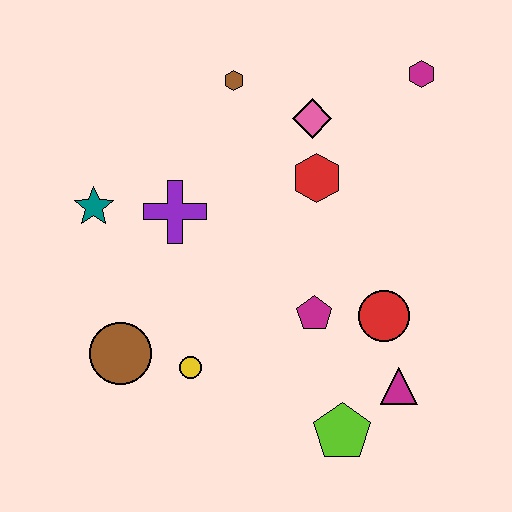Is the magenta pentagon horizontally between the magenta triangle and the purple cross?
Yes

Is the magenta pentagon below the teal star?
Yes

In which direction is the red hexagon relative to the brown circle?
The red hexagon is to the right of the brown circle.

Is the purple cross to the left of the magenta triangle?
Yes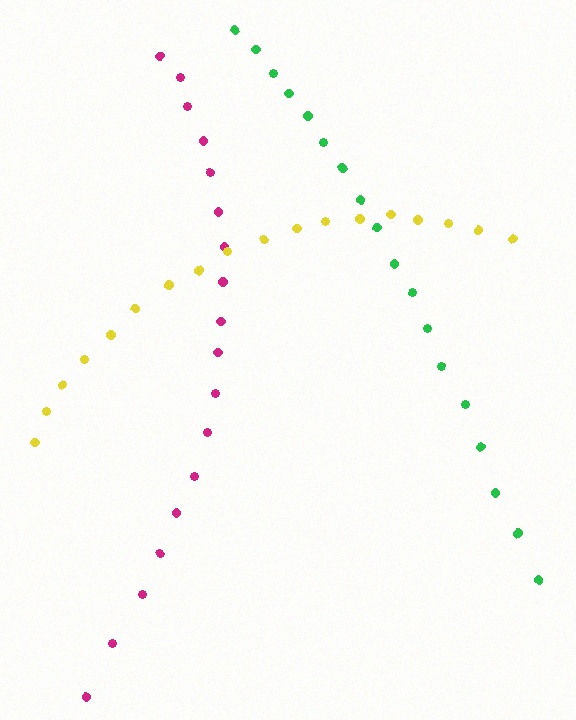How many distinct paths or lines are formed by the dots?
There are 3 distinct paths.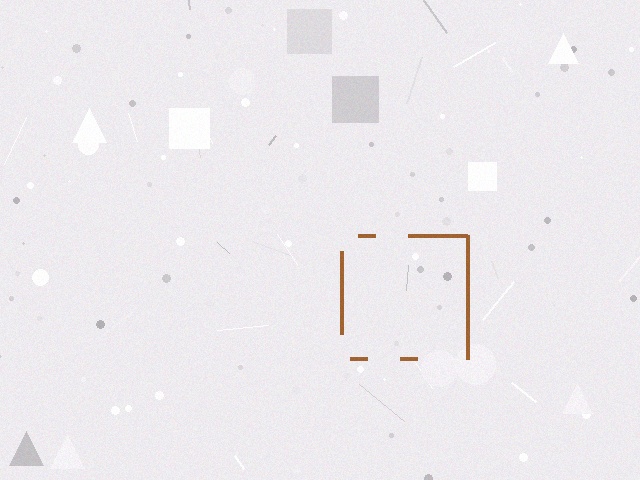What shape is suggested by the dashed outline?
The dashed outline suggests a square.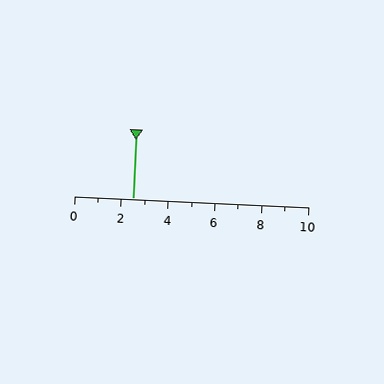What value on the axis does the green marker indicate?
The marker indicates approximately 2.5.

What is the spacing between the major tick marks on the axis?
The major ticks are spaced 2 apart.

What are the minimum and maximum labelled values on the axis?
The axis runs from 0 to 10.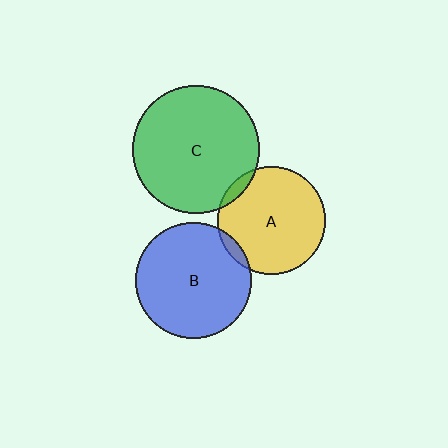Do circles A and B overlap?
Yes.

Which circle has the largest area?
Circle C (green).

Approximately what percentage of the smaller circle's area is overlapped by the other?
Approximately 5%.